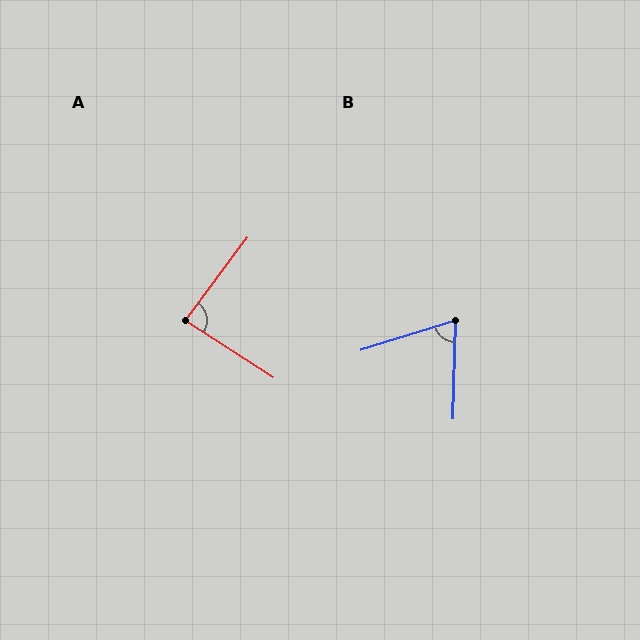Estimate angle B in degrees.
Approximately 72 degrees.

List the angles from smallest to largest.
B (72°), A (86°).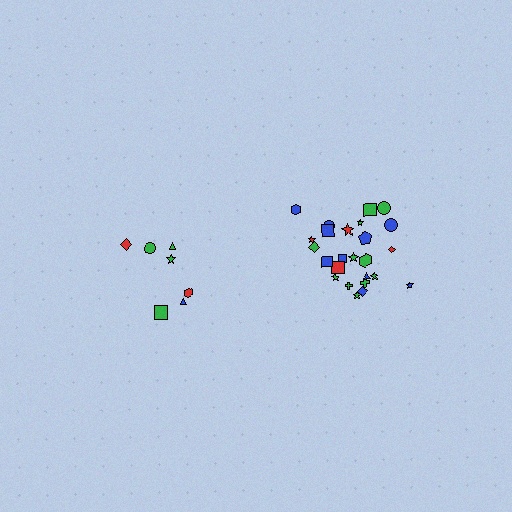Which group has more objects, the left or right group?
The right group.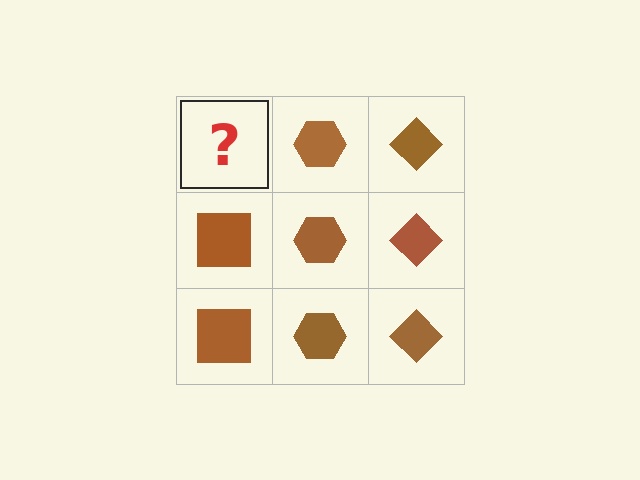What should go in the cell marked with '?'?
The missing cell should contain a brown square.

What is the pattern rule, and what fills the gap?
The rule is that each column has a consistent shape. The gap should be filled with a brown square.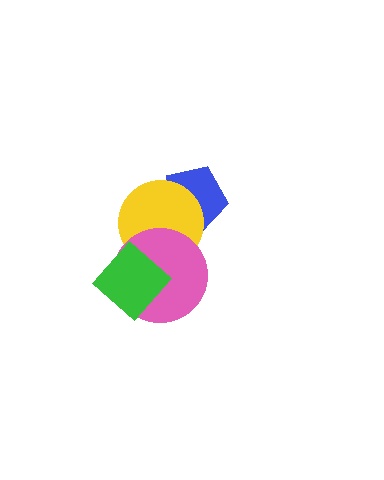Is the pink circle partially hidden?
Yes, it is partially covered by another shape.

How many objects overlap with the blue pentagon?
1 object overlaps with the blue pentagon.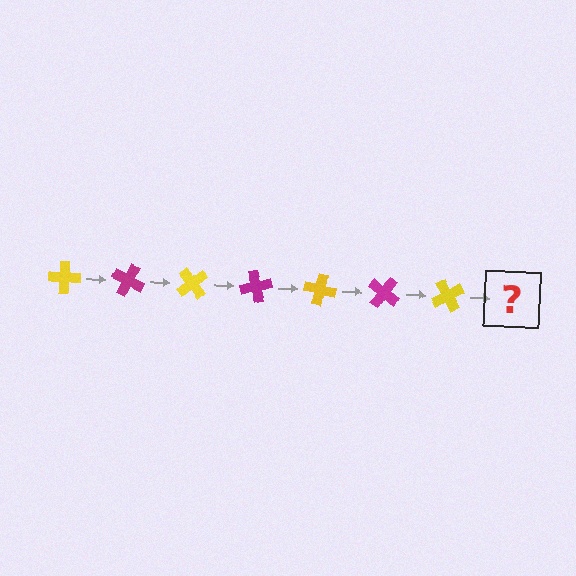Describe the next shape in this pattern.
It should be a magenta cross, rotated 175 degrees from the start.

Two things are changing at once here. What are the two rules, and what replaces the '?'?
The two rules are that it rotates 25 degrees each step and the color cycles through yellow and magenta. The '?' should be a magenta cross, rotated 175 degrees from the start.